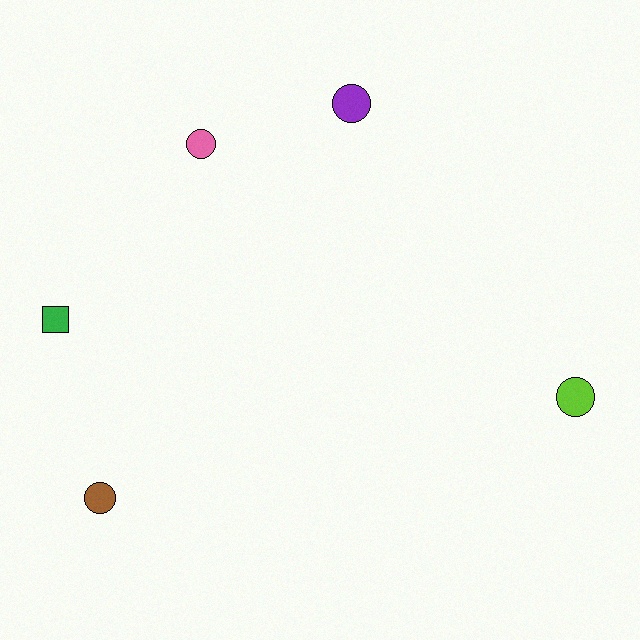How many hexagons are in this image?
There are no hexagons.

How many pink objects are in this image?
There is 1 pink object.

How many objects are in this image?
There are 5 objects.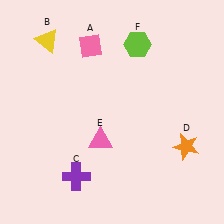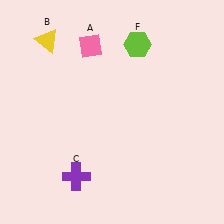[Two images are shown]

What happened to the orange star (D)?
The orange star (D) was removed in Image 2. It was in the bottom-right area of Image 1.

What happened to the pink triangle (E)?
The pink triangle (E) was removed in Image 2. It was in the bottom-left area of Image 1.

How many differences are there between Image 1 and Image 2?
There are 2 differences between the two images.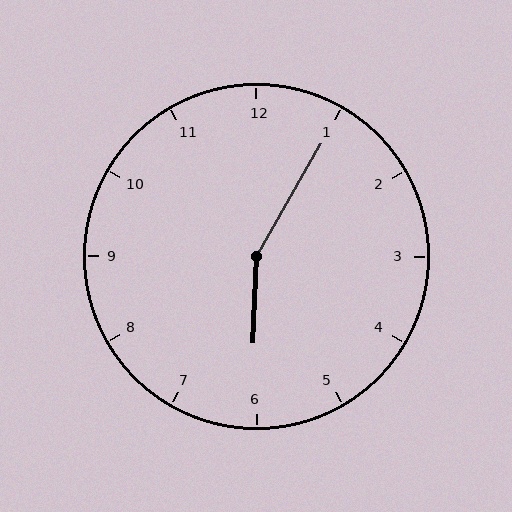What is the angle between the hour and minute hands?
Approximately 152 degrees.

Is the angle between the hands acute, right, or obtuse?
It is obtuse.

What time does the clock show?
6:05.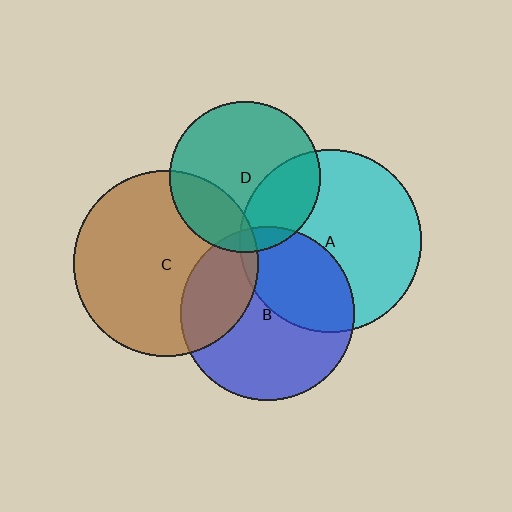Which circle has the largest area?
Circle C (brown).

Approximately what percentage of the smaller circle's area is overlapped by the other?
Approximately 30%.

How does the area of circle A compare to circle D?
Approximately 1.5 times.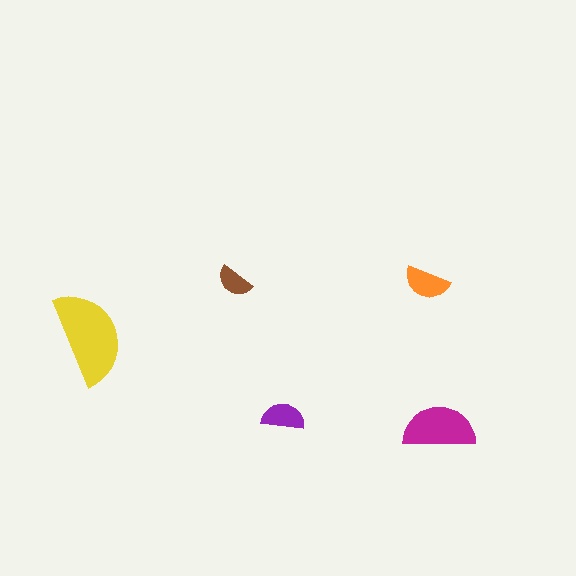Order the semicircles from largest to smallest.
the yellow one, the magenta one, the orange one, the purple one, the brown one.